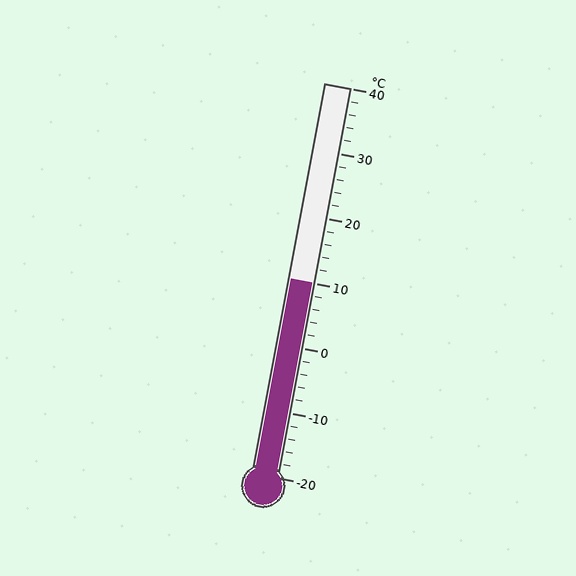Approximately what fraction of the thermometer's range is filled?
The thermometer is filled to approximately 50% of its range.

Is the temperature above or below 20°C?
The temperature is below 20°C.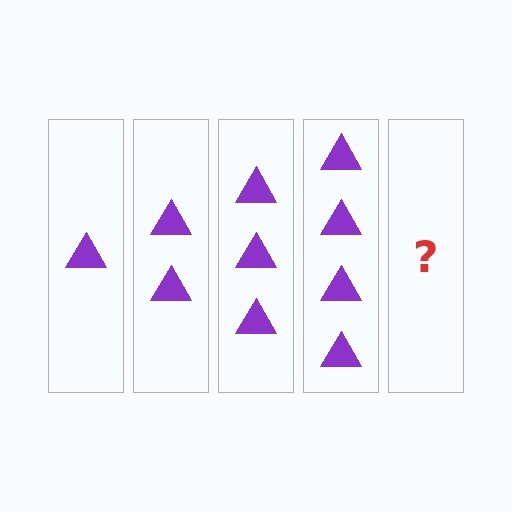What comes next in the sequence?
The next element should be 5 triangles.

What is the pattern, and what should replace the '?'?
The pattern is that each step adds one more triangle. The '?' should be 5 triangles.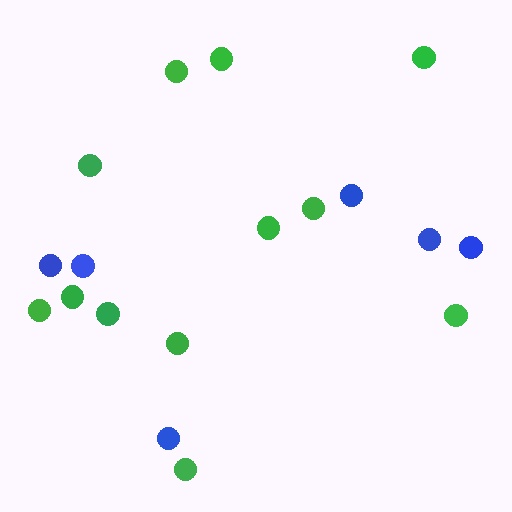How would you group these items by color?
There are 2 groups: one group of blue circles (6) and one group of green circles (12).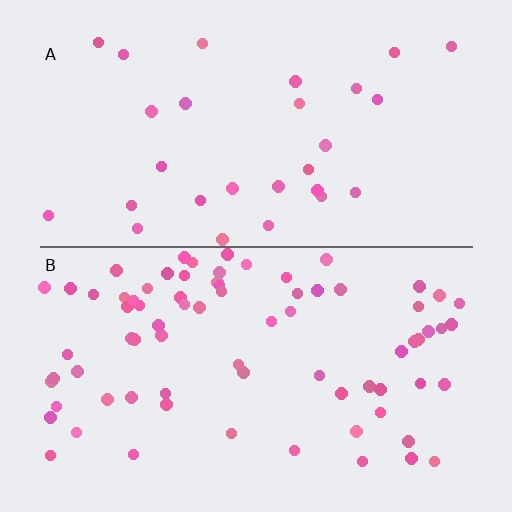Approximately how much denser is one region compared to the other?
Approximately 2.6× — region B over region A.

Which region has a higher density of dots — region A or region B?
B (the bottom).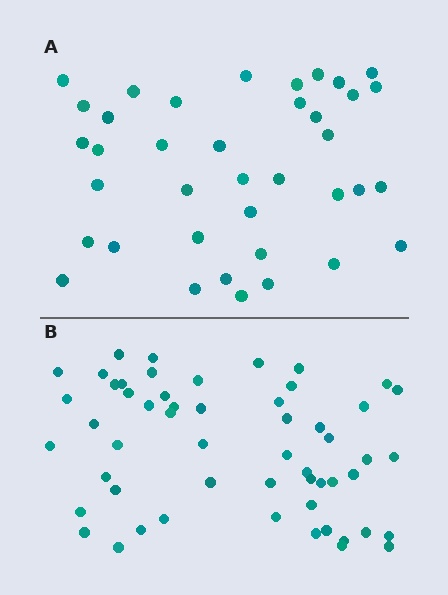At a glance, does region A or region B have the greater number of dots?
Region B (the bottom region) has more dots.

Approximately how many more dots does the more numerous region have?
Region B has approximately 15 more dots than region A.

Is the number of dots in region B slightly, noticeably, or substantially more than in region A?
Region B has noticeably more, but not dramatically so. The ratio is roughly 1.4 to 1.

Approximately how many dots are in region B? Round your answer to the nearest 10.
About 60 dots. (The exact count is 55, which rounds to 60.)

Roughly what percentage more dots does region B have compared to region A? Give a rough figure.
About 45% more.